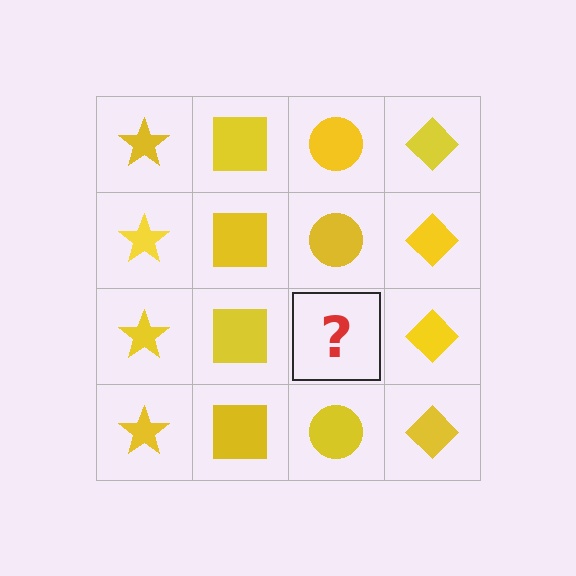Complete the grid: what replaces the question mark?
The question mark should be replaced with a yellow circle.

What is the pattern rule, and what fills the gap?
The rule is that each column has a consistent shape. The gap should be filled with a yellow circle.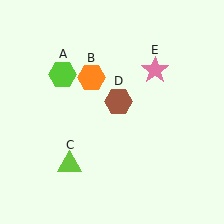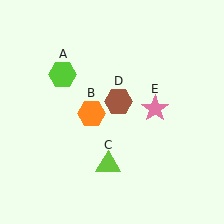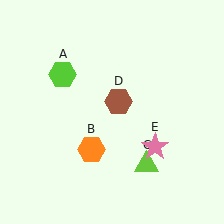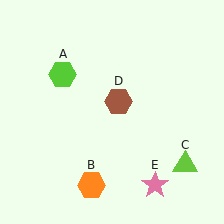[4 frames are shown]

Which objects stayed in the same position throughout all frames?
Lime hexagon (object A) and brown hexagon (object D) remained stationary.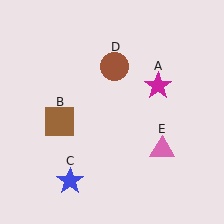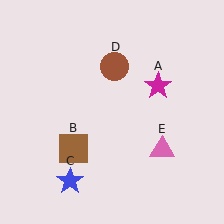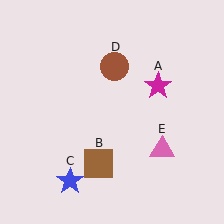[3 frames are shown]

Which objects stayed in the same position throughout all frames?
Magenta star (object A) and blue star (object C) and brown circle (object D) and pink triangle (object E) remained stationary.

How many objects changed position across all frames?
1 object changed position: brown square (object B).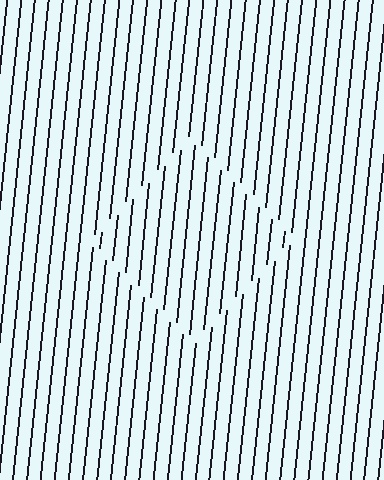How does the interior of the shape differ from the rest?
The interior of the shape contains the same grating, shifted by half a period — the contour is defined by the phase discontinuity where line-ends from the inner and outer gratings abut.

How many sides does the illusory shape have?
4 sides — the line-ends trace a square.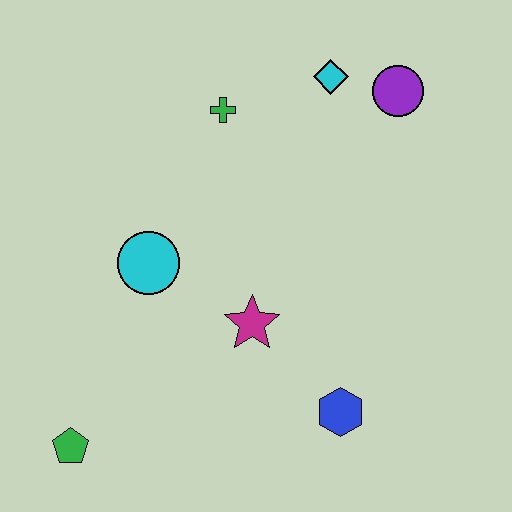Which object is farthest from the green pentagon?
The purple circle is farthest from the green pentagon.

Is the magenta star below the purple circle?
Yes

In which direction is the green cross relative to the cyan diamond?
The green cross is to the left of the cyan diamond.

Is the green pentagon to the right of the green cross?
No